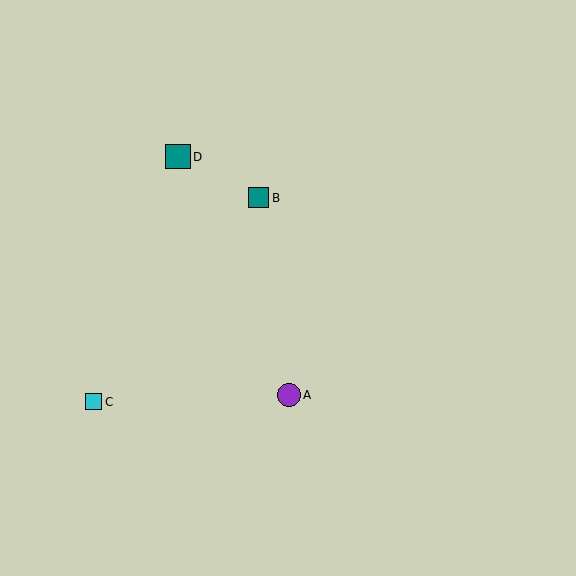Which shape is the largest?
The teal square (labeled D) is the largest.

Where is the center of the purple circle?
The center of the purple circle is at (289, 395).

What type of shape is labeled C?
Shape C is a cyan square.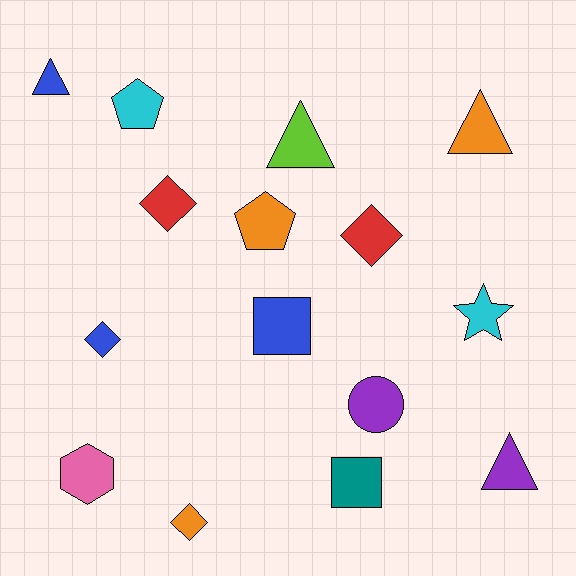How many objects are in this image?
There are 15 objects.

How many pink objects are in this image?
There is 1 pink object.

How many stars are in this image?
There is 1 star.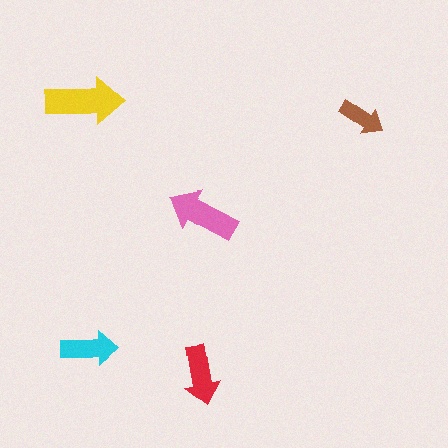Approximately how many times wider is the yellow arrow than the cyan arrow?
About 1.5 times wider.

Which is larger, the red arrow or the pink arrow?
The pink one.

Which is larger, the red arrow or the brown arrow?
The red one.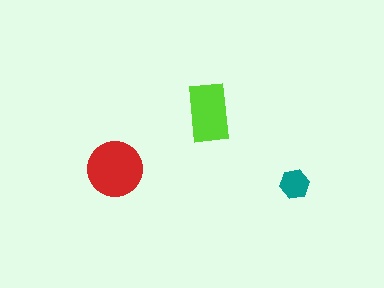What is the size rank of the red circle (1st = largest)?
1st.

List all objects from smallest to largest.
The teal hexagon, the lime rectangle, the red circle.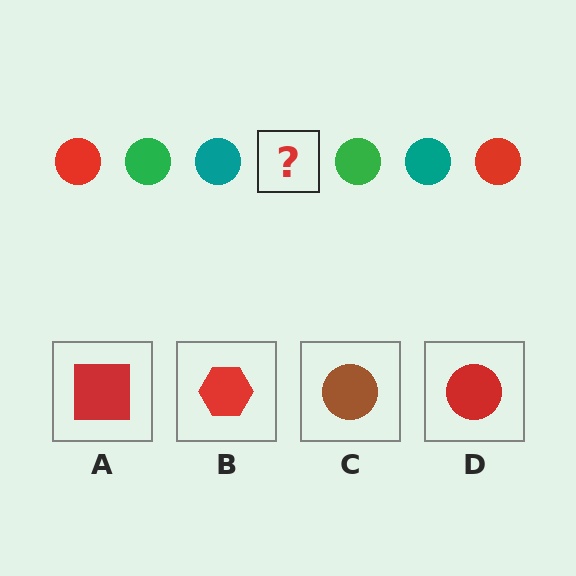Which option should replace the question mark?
Option D.